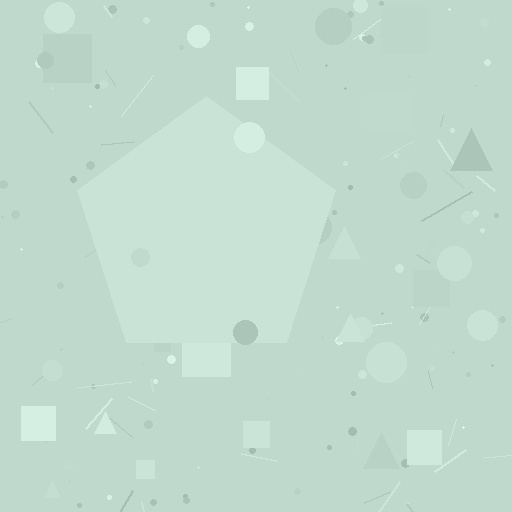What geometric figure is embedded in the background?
A pentagon is embedded in the background.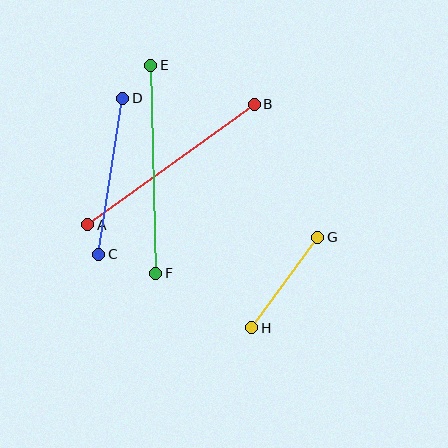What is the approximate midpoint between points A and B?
The midpoint is at approximately (171, 165) pixels.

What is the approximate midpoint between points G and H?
The midpoint is at approximately (285, 282) pixels.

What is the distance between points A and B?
The distance is approximately 206 pixels.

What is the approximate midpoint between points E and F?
The midpoint is at approximately (153, 169) pixels.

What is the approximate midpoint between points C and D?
The midpoint is at approximately (111, 176) pixels.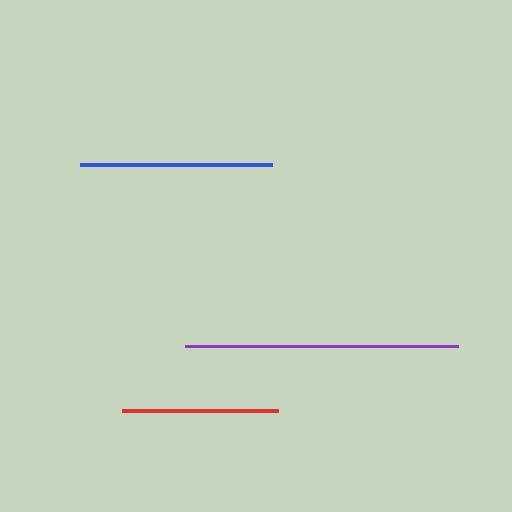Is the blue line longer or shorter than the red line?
The blue line is longer than the red line.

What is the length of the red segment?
The red segment is approximately 156 pixels long.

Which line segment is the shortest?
The red line is the shortest at approximately 156 pixels.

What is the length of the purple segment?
The purple segment is approximately 273 pixels long.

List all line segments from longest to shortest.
From longest to shortest: purple, blue, red.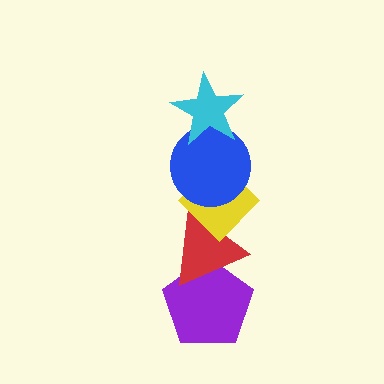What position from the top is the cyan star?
The cyan star is 1st from the top.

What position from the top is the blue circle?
The blue circle is 2nd from the top.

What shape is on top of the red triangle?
The yellow diamond is on top of the red triangle.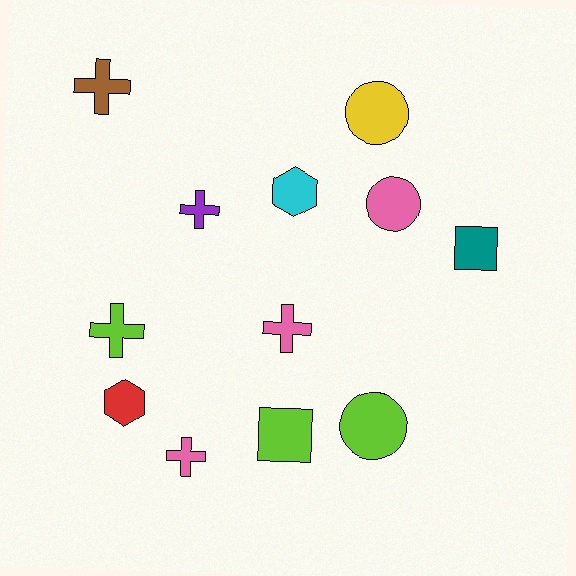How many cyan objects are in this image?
There is 1 cyan object.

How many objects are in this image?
There are 12 objects.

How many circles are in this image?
There are 3 circles.